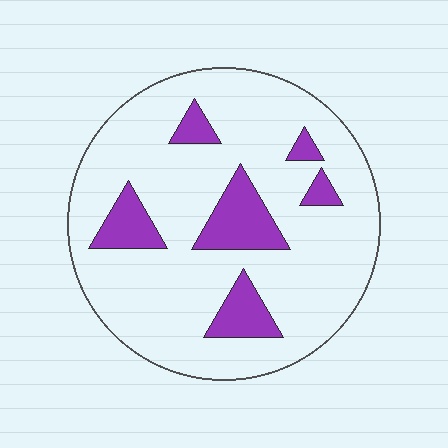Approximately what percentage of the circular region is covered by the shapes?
Approximately 15%.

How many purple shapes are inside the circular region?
6.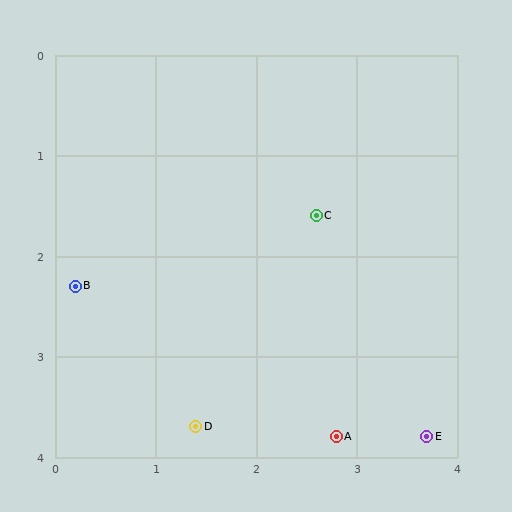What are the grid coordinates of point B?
Point B is at approximately (0.2, 2.3).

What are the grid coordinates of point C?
Point C is at approximately (2.6, 1.6).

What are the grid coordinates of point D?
Point D is at approximately (1.4, 3.7).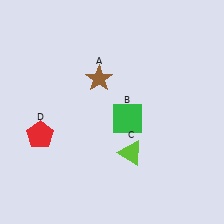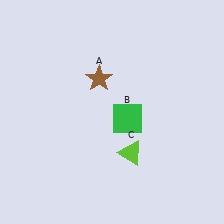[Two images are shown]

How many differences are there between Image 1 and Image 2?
There is 1 difference between the two images.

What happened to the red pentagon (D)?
The red pentagon (D) was removed in Image 2. It was in the bottom-left area of Image 1.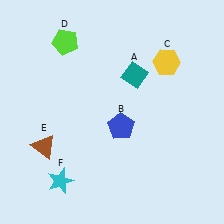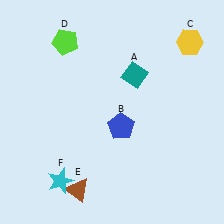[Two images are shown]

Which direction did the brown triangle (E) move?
The brown triangle (E) moved down.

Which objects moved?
The objects that moved are: the yellow hexagon (C), the brown triangle (E).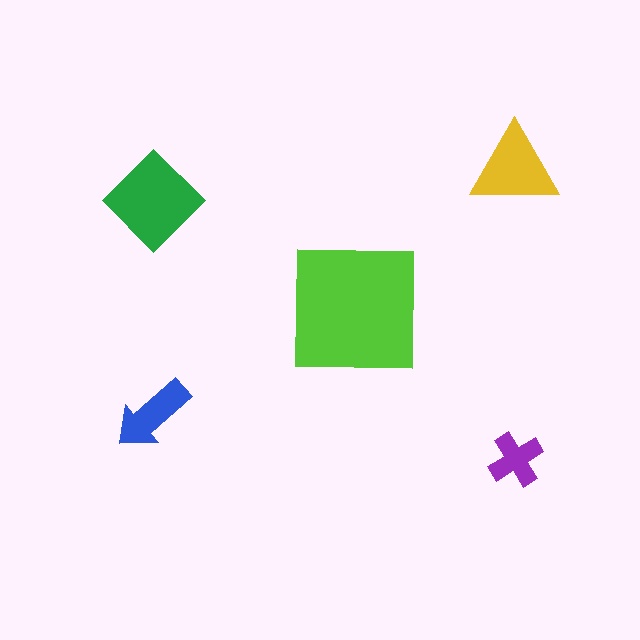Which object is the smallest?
The purple cross.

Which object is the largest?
The lime square.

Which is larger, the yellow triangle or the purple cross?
The yellow triangle.